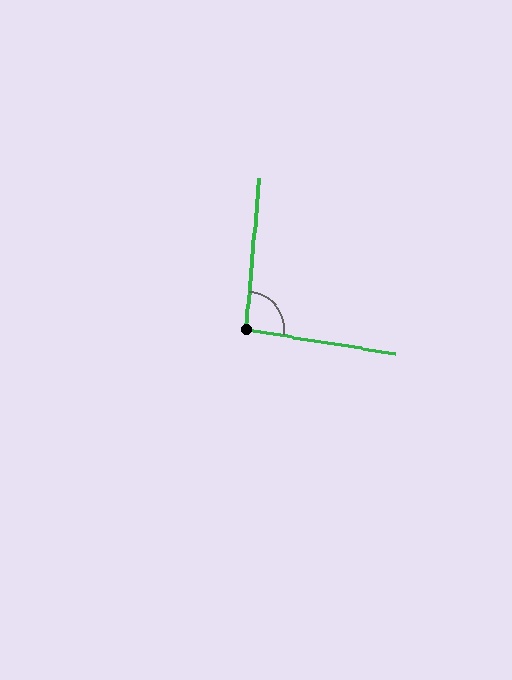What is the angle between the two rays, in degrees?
Approximately 94 degrees.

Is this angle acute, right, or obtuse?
It is approximately a right angle.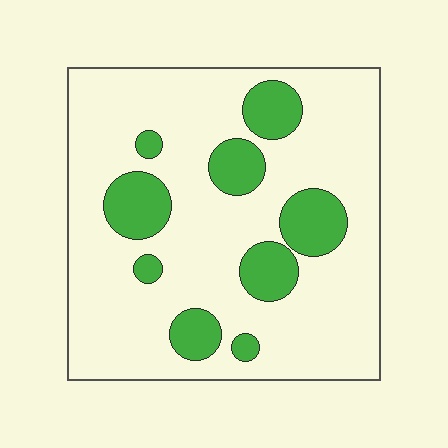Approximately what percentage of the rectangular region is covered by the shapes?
Approximately 20%.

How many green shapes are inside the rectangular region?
9.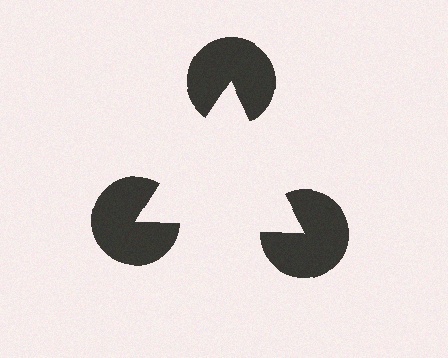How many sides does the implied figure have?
3 sides.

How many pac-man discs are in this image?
There are 3 — one at each vertex of the illusory triangle.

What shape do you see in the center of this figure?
An illusory triangle — its edges are inferred from the aligned wedge cuts in the pac-man discs, not physically drawn.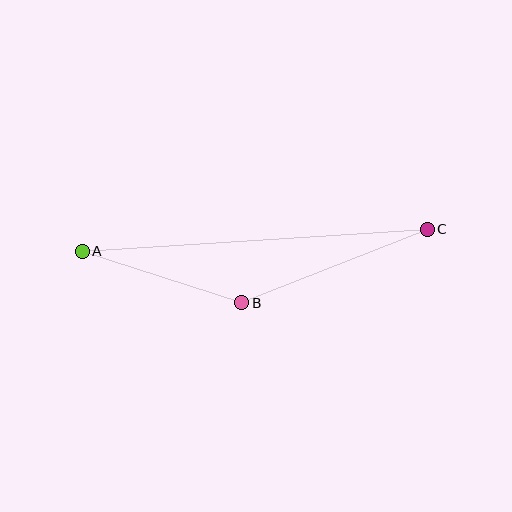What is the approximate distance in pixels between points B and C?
The distance between B and C is approximately 199 pixels.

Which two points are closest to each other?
Points A and B are closest to each other.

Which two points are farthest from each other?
Points A and C are farthest from each other.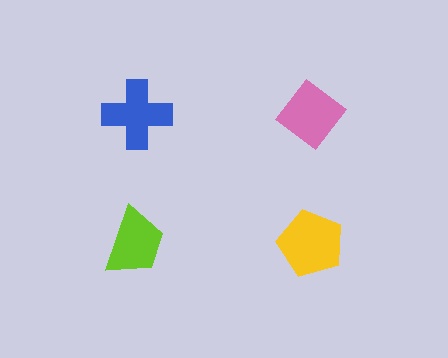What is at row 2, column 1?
A lime trapezoid.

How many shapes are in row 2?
2 shapes.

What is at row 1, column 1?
A blue cross.